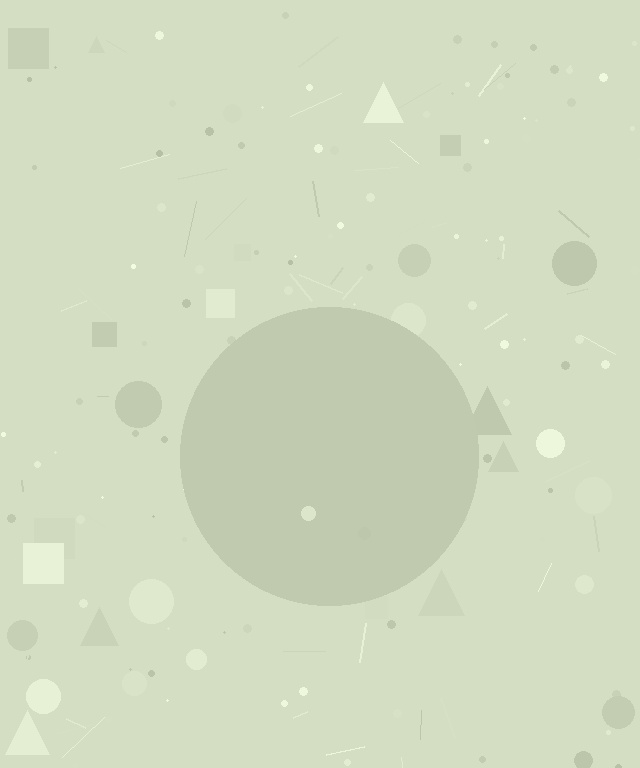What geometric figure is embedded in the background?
A circle is embedded in the background.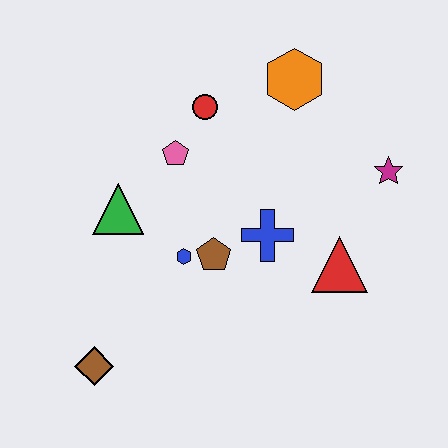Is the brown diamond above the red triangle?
No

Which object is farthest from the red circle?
The brown diamond is farthest from the red circle.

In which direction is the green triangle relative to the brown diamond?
The green triangle is above the brown diamond.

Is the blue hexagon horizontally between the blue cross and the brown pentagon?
No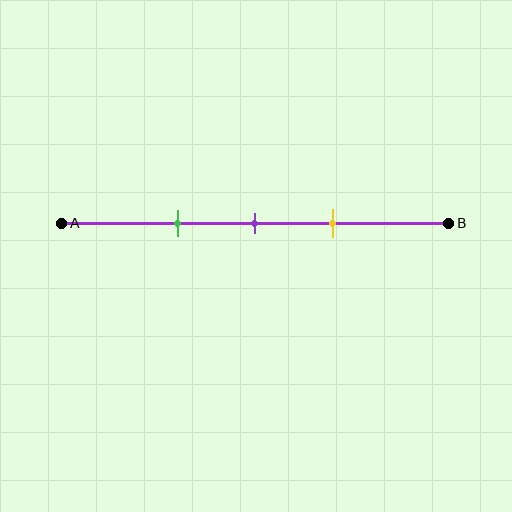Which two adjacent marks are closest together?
The purple and yellow marks are the closest adjacent pair.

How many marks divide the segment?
There are 3 marks dividing the segment.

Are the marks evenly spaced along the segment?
Yes, the marks are approximately evenly spaced.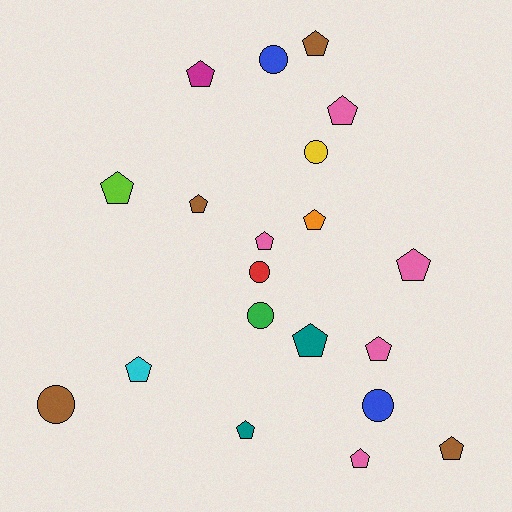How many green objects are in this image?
There is 1 green object.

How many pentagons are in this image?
There are 14 pentagons.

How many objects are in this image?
There are 20 objects.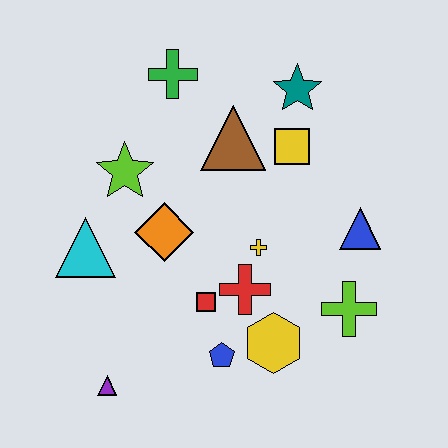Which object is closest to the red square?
The red cross is closest to the red square.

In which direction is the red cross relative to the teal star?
The red cross is below the teal star.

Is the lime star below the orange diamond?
No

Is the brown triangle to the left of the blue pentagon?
No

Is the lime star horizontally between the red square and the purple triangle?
Yes